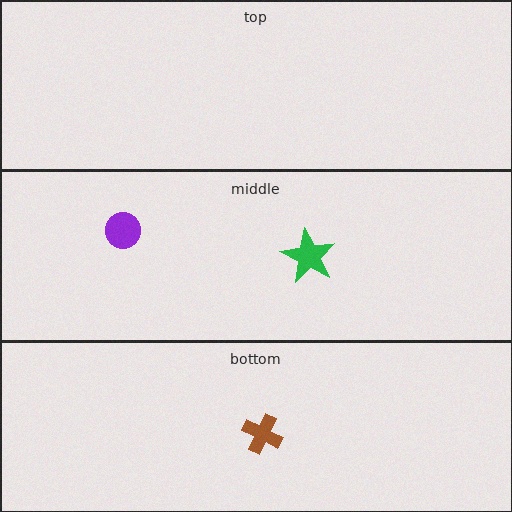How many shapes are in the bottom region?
1.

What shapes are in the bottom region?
The brown cross.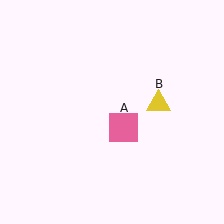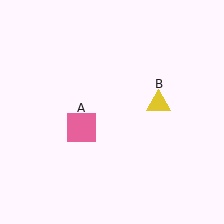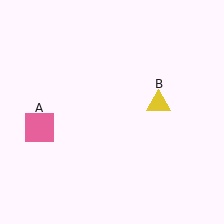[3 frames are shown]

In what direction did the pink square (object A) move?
The pink square (object A) moved left.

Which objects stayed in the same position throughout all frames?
Yellow triangle (object B) remained stationary.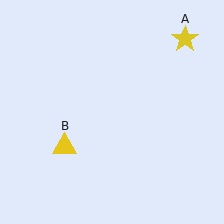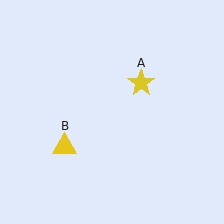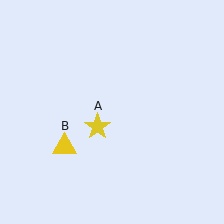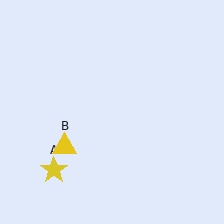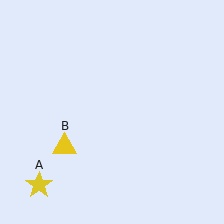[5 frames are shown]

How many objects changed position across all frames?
1 object changed position: yellow star (object A).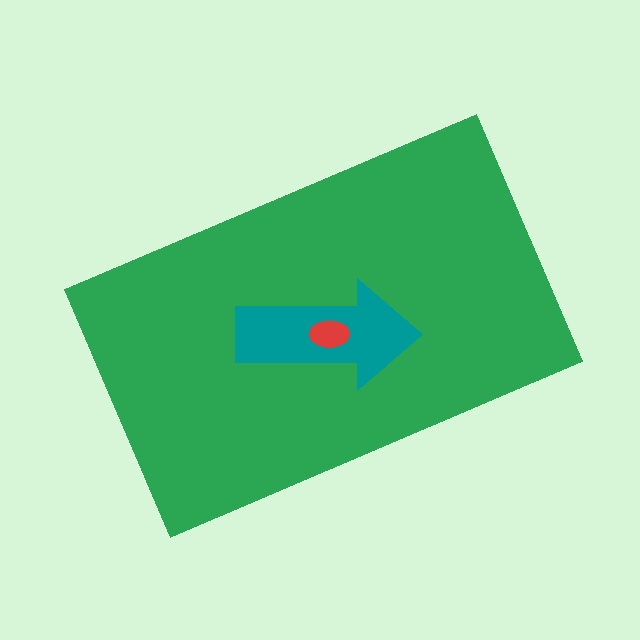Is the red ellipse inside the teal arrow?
Yes.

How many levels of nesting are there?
3.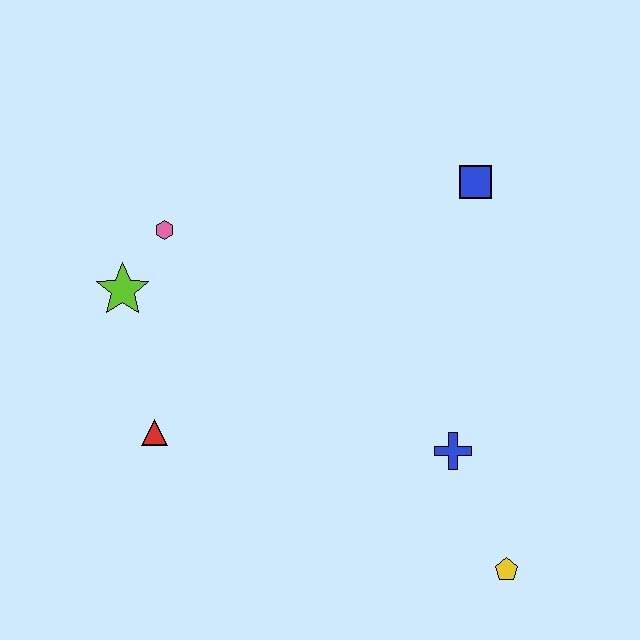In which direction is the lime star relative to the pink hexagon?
The lime star is below the pink hexagon.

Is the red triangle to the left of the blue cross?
Yes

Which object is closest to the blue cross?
The yellow pentagon is closest to the blue cross.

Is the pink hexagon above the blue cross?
Yes